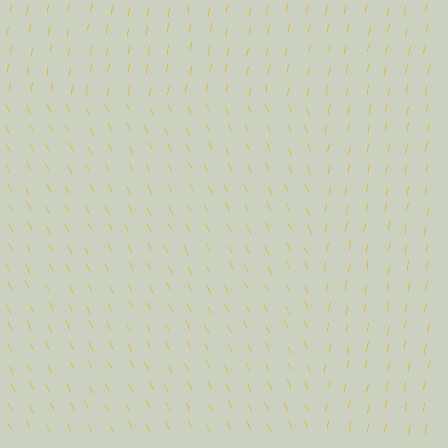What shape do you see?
I see a rectangle.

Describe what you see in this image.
The image is filled with small yellow line segments. A rectangle region in the image has lines oriented differently from the surrounding lines, creating a visible texture boundary.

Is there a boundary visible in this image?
Yes, there is a texture boundary formed by a change in line orientation.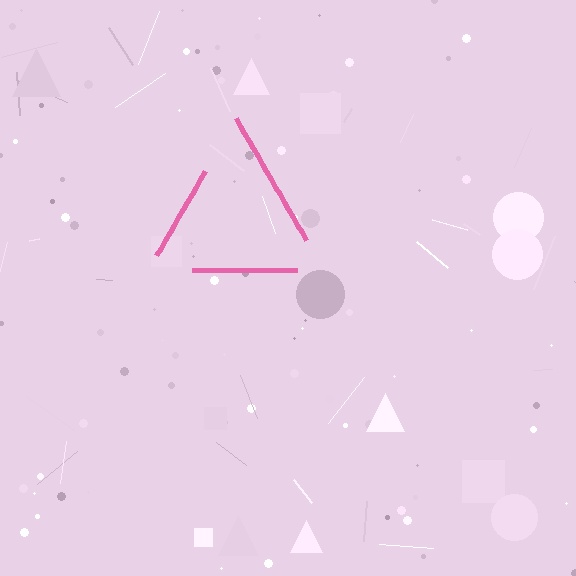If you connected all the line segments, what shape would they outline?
They would outline a triangle.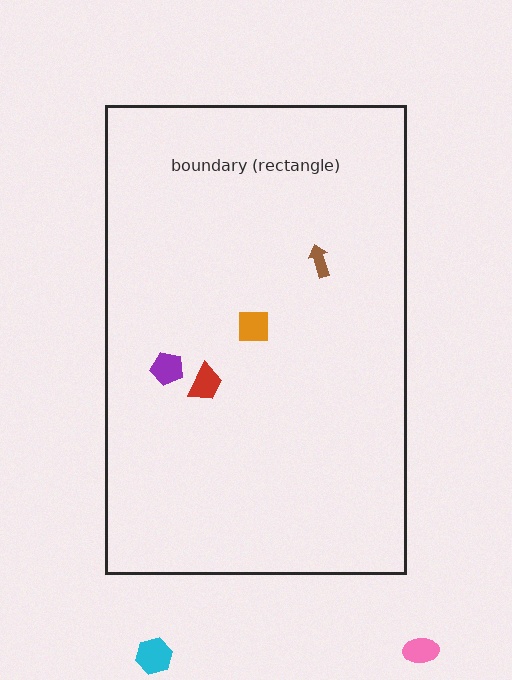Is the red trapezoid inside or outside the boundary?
Inside.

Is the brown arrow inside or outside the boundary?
Inside.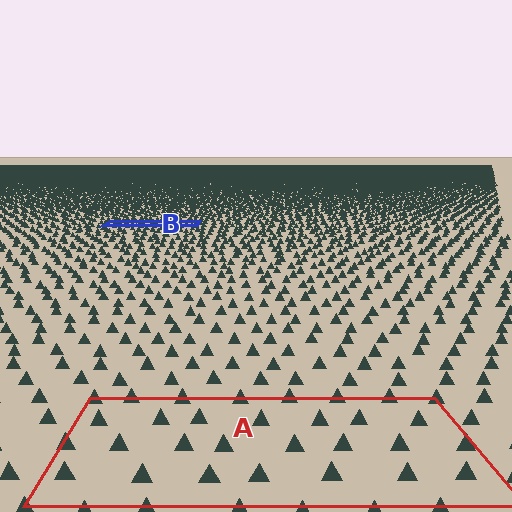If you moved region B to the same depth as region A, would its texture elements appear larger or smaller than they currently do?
They would appear larger. At a closer depth, the same texture elements are projected at a bigger on-screen size.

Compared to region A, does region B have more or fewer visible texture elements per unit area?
Region B has more texture elements per unit area — they are packed more densely because it is farther away.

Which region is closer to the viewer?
Region A is closer. The texture elements there are larger and more spread out.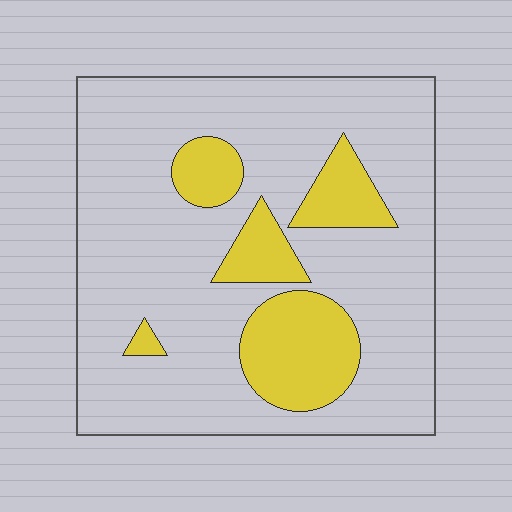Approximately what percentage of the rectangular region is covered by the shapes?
Approximately 20%.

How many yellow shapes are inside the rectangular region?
5.